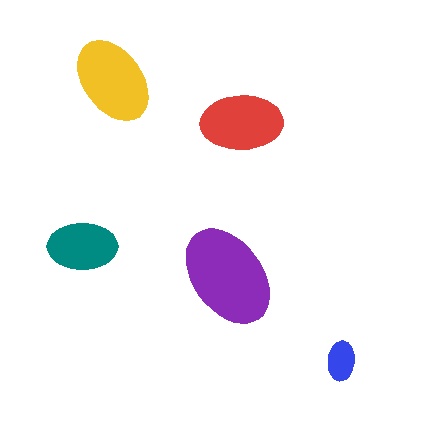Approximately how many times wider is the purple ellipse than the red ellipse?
About 1.5 times wider.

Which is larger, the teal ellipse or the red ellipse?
The red one.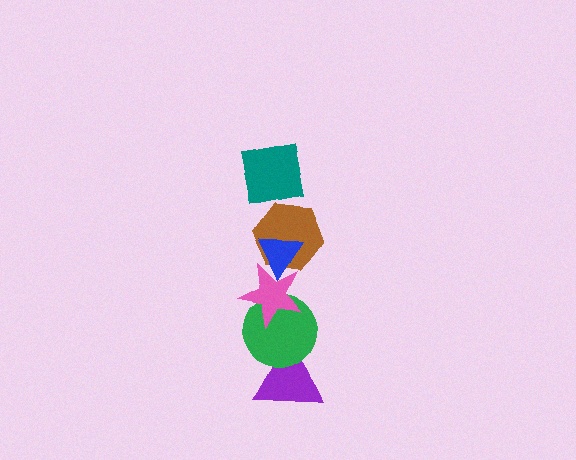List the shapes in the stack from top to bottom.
From top to bottom: the teal square, the blue triangle, the brown hexagon, the pink star, the green circle, the purple triangle.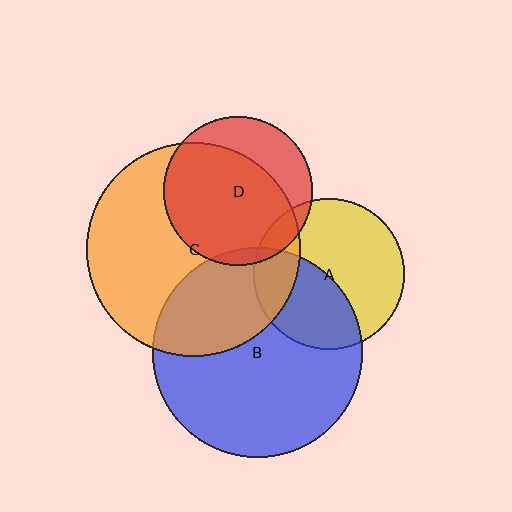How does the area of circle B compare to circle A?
Approximately 1.9 times.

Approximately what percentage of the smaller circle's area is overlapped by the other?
Approximately 10%.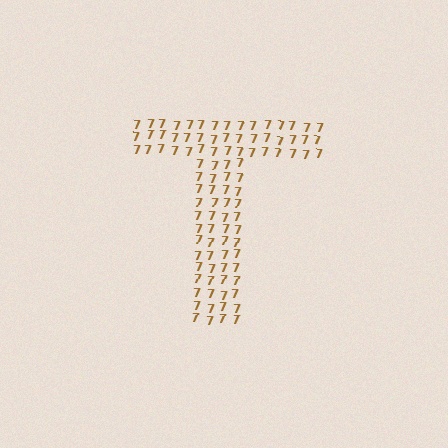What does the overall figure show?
The overall figure shows the letter T.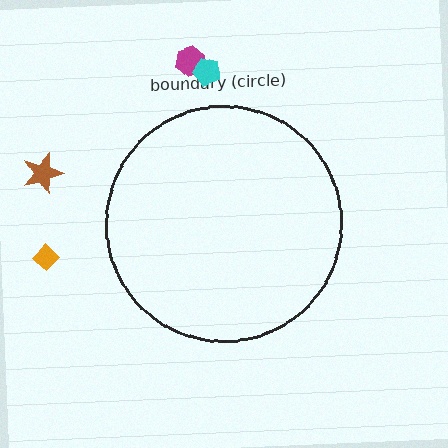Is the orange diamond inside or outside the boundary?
Outside.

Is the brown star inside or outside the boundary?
Outside.